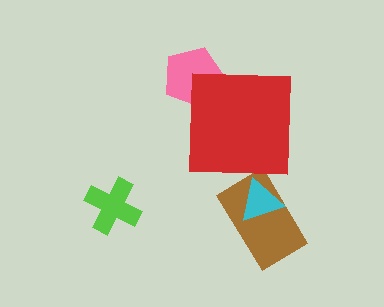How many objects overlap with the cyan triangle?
1 object overlaps with the cyan triangle.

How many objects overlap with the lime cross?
0 objects overlap with the lime cross.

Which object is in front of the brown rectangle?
The cyan triangle is in front of the brown rectangle.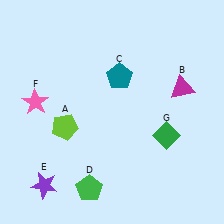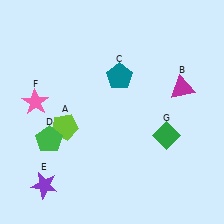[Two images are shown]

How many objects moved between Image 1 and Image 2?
1 object moved between the two images.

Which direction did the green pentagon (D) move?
The green pentagon (D) moved up.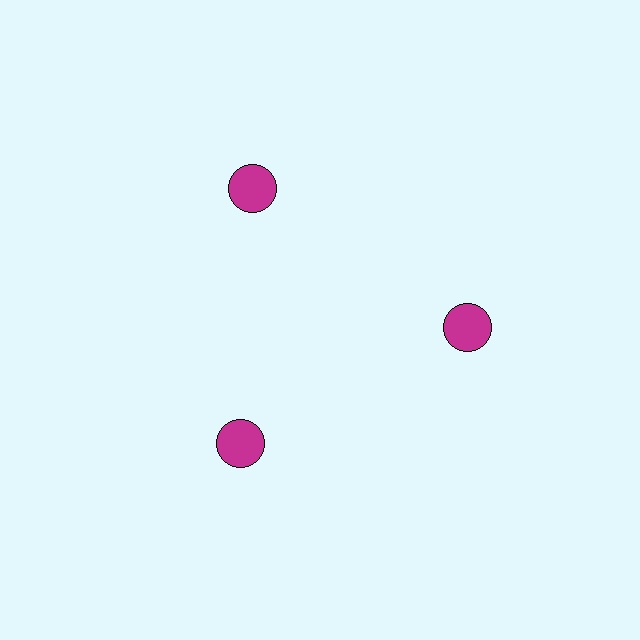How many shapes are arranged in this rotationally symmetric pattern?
There are 3 shapes, arranged in 3 groups of 1.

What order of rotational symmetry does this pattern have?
This pattern has 3-fold rotational symmetry.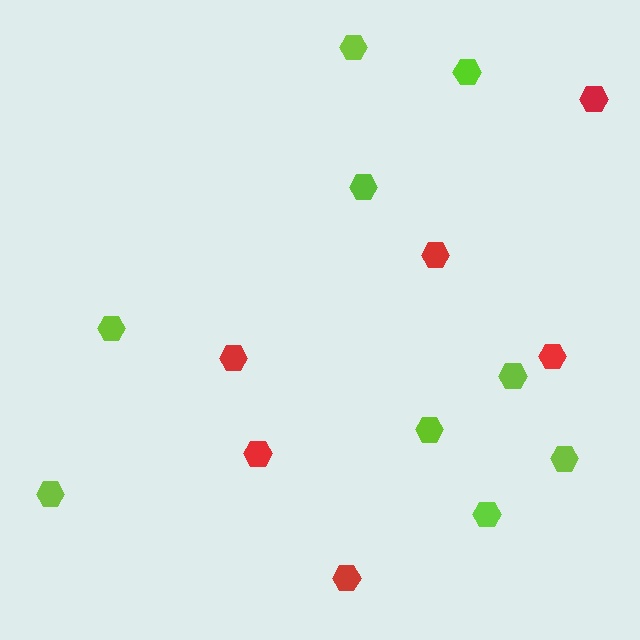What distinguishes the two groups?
There are 2 groups: one group of red hexagons (6) and one group of lime hexagons (9).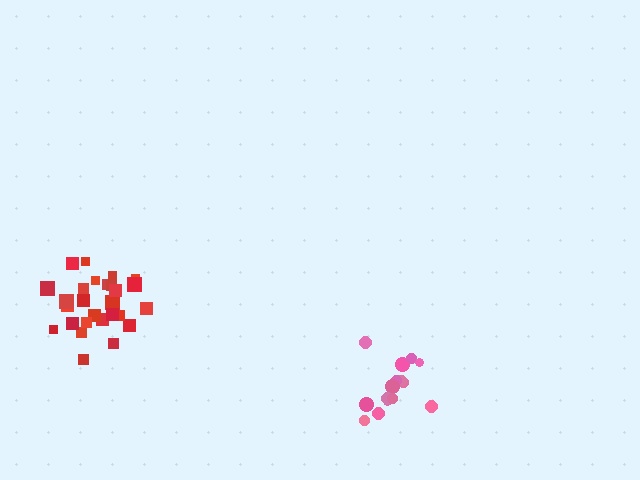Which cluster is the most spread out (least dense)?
Pink.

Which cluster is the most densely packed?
Red.